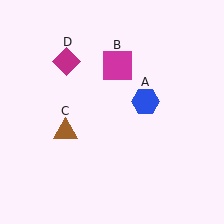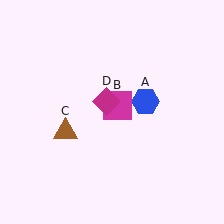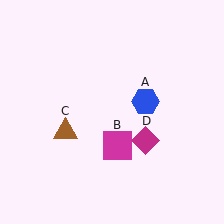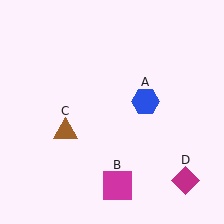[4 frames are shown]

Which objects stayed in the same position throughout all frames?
Blue hexagon (object A) and brown triangle (object C) remained stationary.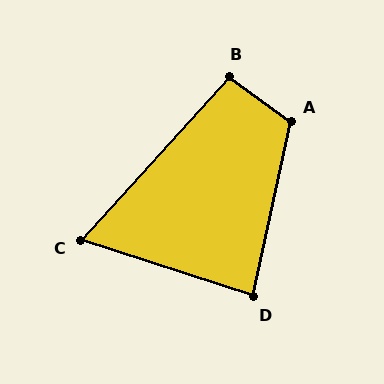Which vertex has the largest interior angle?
A, at approximately 114 degrees.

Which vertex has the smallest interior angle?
C, at approximately 66 degrees.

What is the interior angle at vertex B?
Approximately 96 degrees (obtuse).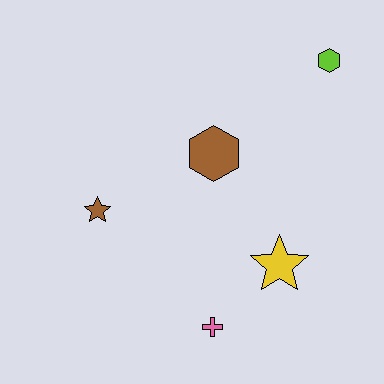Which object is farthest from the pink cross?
The lime hexagon is farthest from the pink cross.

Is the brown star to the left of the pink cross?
Yes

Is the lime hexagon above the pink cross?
Yes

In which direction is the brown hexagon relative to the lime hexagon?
The brown hexagon is to the left of the lime hexagon.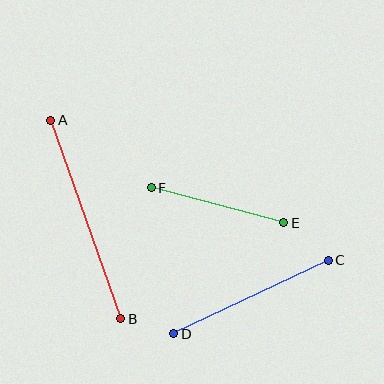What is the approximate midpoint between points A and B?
The midpoint is at approximately (86, 220) pixels.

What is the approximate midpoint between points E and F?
The midpoint is at approximately (218, 205) pixels.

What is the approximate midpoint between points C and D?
The midpoint is at approximately (251, 297) pixels.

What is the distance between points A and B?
The distance is approximately 211 pixels.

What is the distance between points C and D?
The distance is approximately 171 pixels.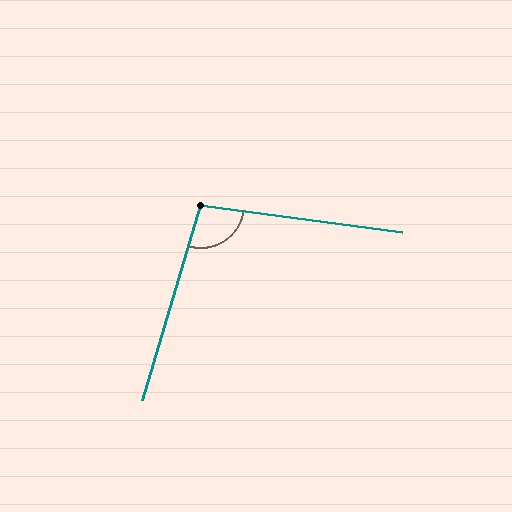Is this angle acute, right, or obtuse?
It is obtuse.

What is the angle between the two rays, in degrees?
Approximately 99 degrees.